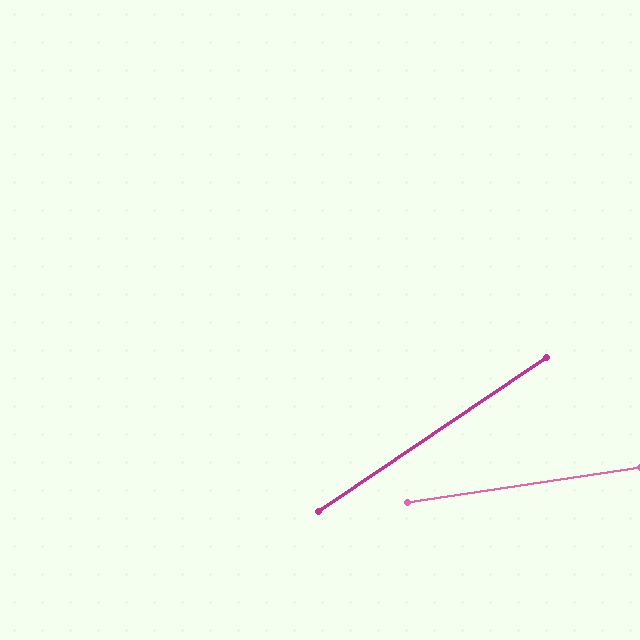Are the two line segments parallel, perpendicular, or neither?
Neither parallel nor perpendicular — they differ by about 25°.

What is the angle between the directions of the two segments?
Approximately 25 degrees.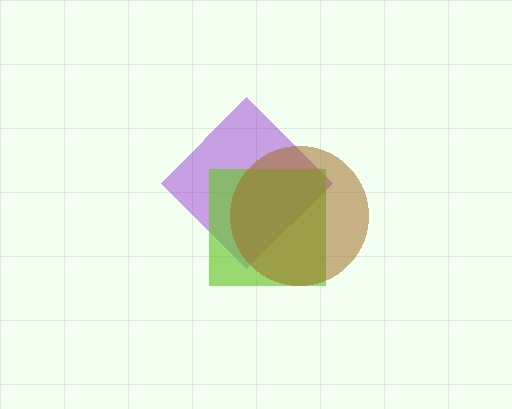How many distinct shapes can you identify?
There are 3 distinct shapes: a purple diamond, a lime square, a brown circle.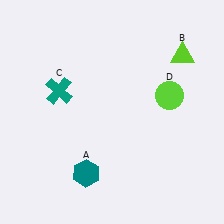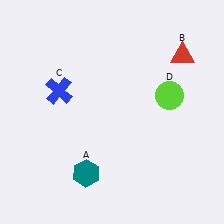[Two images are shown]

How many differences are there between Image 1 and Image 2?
There are 2 differences between the two images.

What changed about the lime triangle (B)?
In Image 1, B is lime. In Image 2, it changed to red.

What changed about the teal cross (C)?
In Image 1, C is teal. In Image 2, it changed to blue.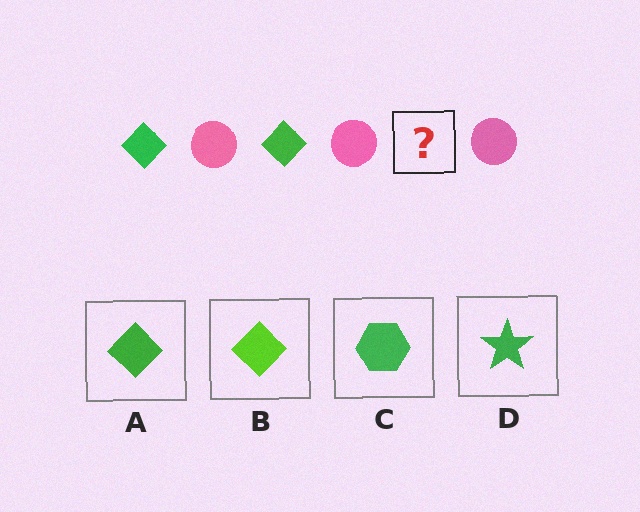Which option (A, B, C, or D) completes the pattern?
A.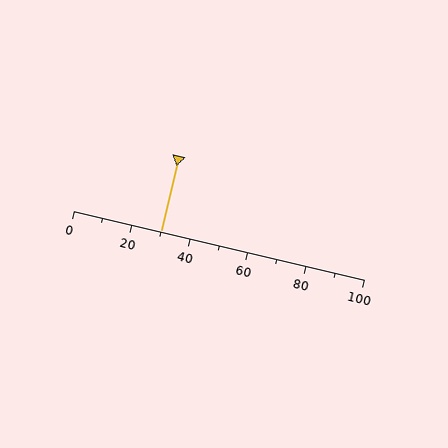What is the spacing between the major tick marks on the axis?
The major ticks are spaced 20 apart.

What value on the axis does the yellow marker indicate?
The marker indicates approximately 30.